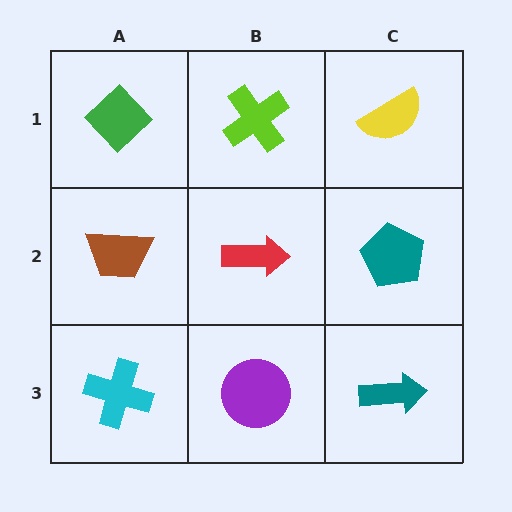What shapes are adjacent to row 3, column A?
A brown trapezoid (row 2, column A), a purple circle (row 3, column B).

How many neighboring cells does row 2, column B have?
4.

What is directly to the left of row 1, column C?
A lime cross.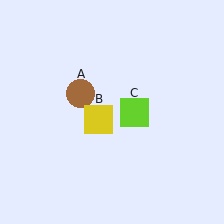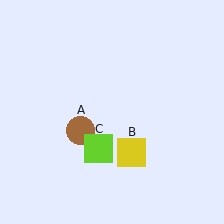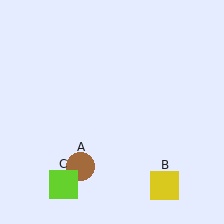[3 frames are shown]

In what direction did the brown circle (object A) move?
The brown circle (object A) moved down.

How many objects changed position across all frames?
3 objects changed position: brown circle (object A), yellow square (object B), lime square (object C).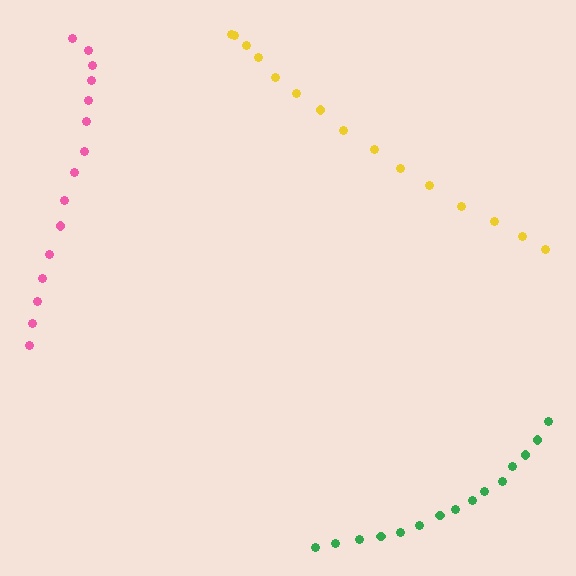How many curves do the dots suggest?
There are 3 distinct paths.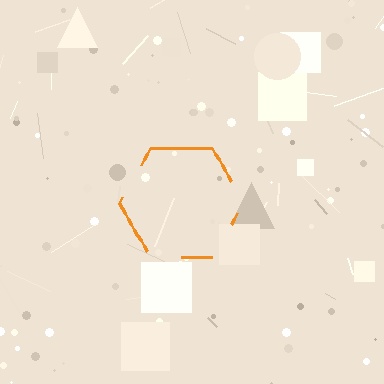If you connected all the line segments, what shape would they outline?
They would outline a hexagon.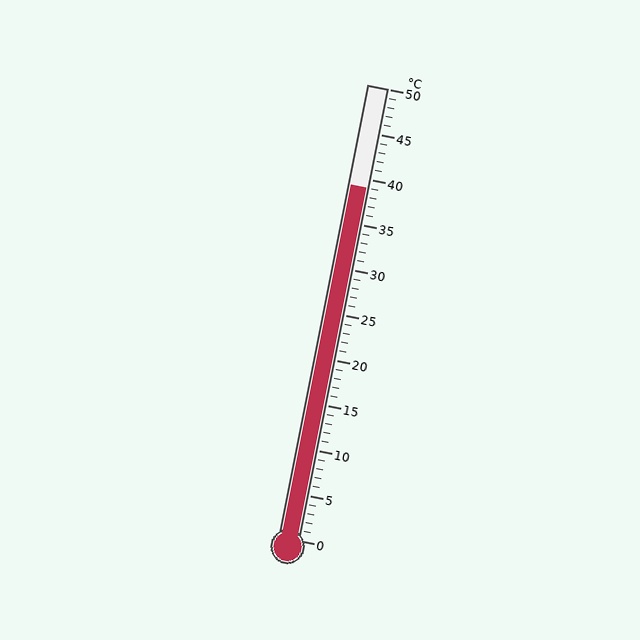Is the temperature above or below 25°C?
The temperature is above 25°C.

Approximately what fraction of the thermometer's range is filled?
The thermometer is filled to approximately 80% of its range.